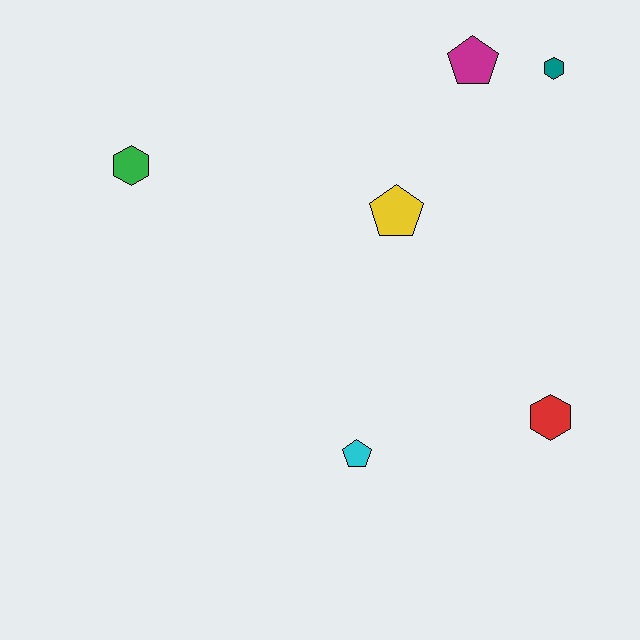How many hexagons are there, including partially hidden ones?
There are 3 hexagons.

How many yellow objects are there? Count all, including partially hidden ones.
There is 1 yellow object.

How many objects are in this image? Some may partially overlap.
There are 6 objects.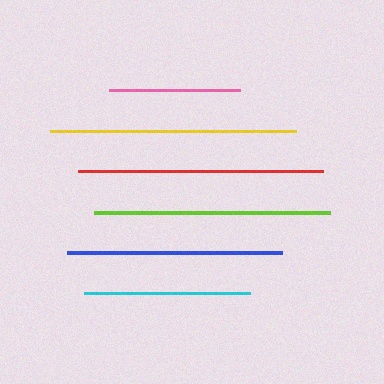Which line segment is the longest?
The yellow line is the longest at approximately 246 pixels.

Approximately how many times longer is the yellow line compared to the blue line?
The yellow line is approximately 1.1 times the length of the blue line.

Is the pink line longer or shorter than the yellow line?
The yellow line is longer than the pink line.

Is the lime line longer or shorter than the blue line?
The lime line is longer than the blue line.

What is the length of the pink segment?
The pink segment is approximately 131 pixels long.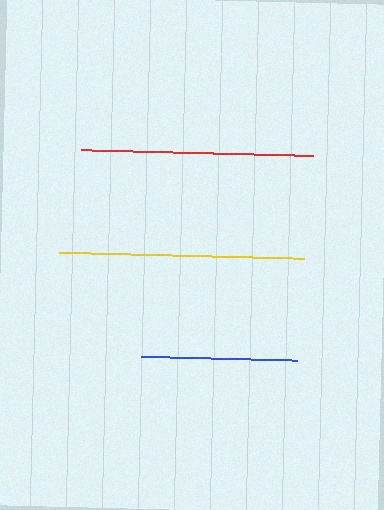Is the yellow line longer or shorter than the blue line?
The yellow line is longer than the blue line.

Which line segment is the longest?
The yellow line is the longest at approximately 245 pixels.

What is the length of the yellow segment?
The yellow segment is approximately 245 pixels long.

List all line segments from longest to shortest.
From longest to shortest: yellow, red, blue.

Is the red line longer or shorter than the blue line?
The red line is longer than the blue line.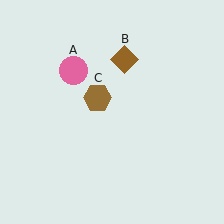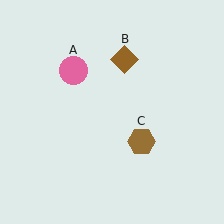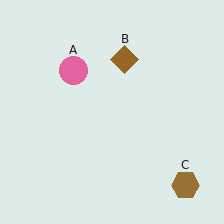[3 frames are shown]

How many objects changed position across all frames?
1 object changed position: brown hexagon (object C).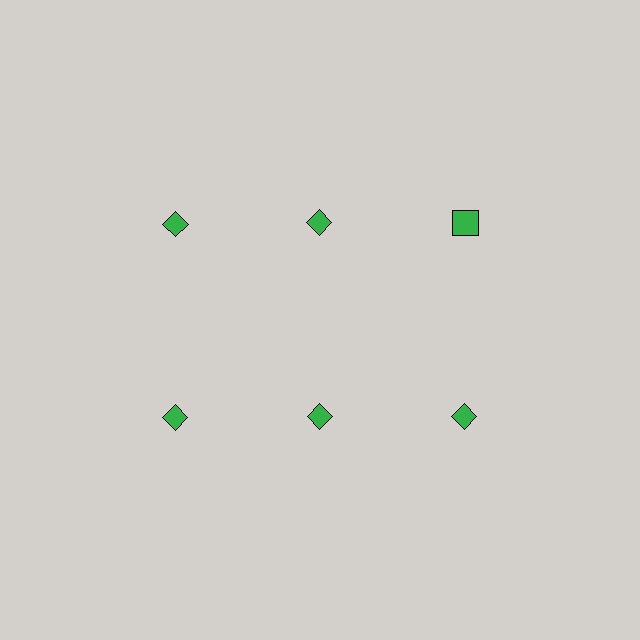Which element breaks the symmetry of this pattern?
The green square in the top row, center column breaks the symmetry. All other shapes are green diamonds.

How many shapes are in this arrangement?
There are 6 shapes arranged in a grid pattern.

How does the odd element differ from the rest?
It has a different shape: square instead of diamond.